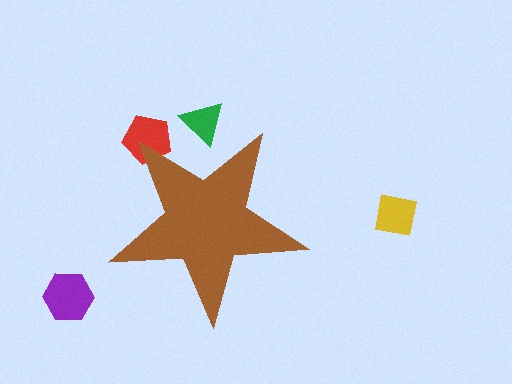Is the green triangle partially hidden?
Yes, the green triangle is partially hidden behind the brown star.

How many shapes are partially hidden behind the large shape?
2 shapes are partially hidden.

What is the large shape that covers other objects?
A brown star.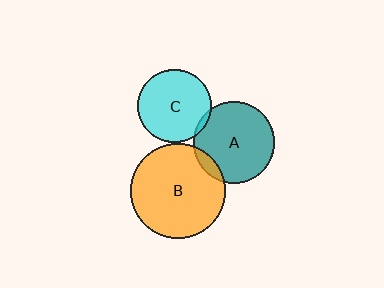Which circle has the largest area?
Circle B (orange).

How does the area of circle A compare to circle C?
Approximately 1.2 times.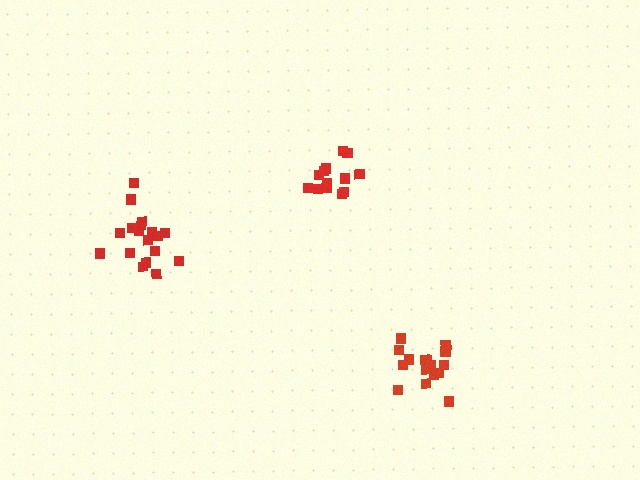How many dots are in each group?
Group 1: 18 dots, Group 2: 16 dots, Group 3: 13 dots (47 total).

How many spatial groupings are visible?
There are 3 spatial groupings.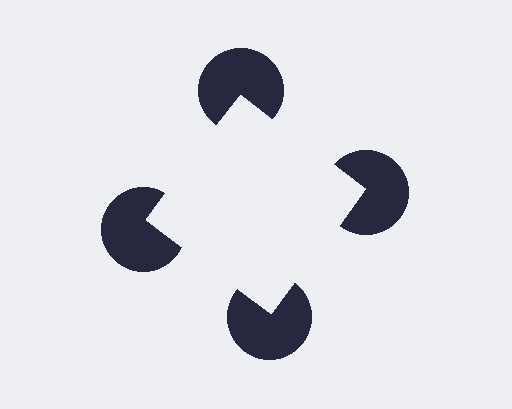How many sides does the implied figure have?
4 sides.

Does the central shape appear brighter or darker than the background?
It typically appears slightly brighter than the background, even though no actual brightness change is drawn.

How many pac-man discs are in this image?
There are 4 — one at each vertex of the illusory square.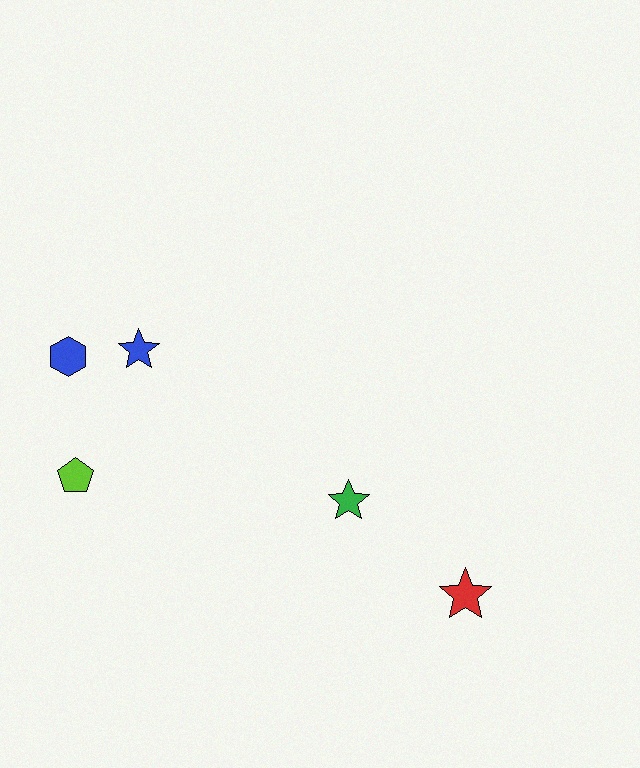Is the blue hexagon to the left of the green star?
Yes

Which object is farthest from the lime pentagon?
The red star is farthest from the lime pentagon.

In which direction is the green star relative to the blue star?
The green star is to the right of the blue star.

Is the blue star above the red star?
Yes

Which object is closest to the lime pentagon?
The blue hexagon is closest to the lime pentagon.